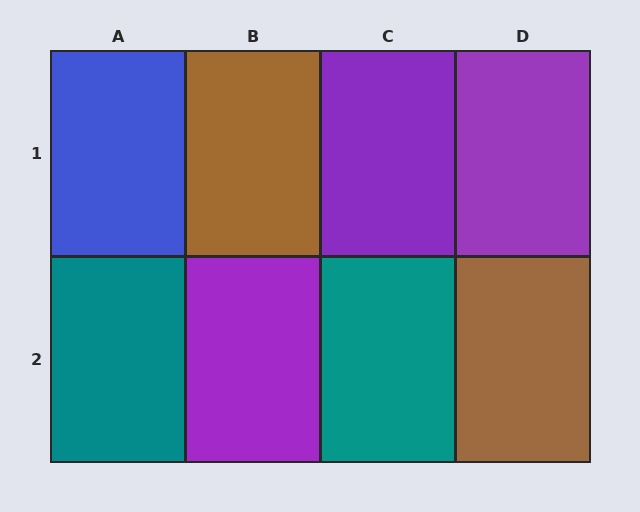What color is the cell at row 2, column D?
Brown.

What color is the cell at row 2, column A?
Teal.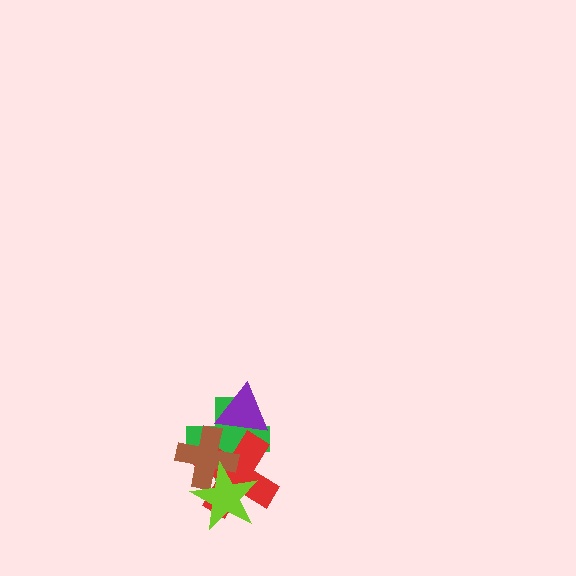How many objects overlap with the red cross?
4 objects overlap with the red cross.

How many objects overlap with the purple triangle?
2 objects overlap with the purple triangle.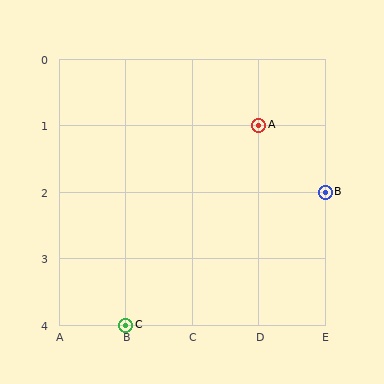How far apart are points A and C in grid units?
Points A and C are 2 columns and 3 rows apart (about 3.6 grid units diagonally).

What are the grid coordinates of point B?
Point B is at grid coordinates (E, 2).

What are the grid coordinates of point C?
Point C is at grid coordinates (B, 4).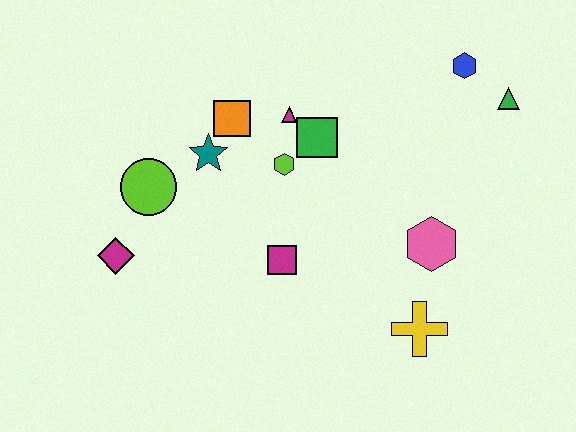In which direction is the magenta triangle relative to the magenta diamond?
The magenta triangle is to the right of the magenta diamond.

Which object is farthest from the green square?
The magenta diamond is farthest from the green square.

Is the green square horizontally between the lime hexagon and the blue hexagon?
Yes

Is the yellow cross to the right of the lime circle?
Yes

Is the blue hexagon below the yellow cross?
No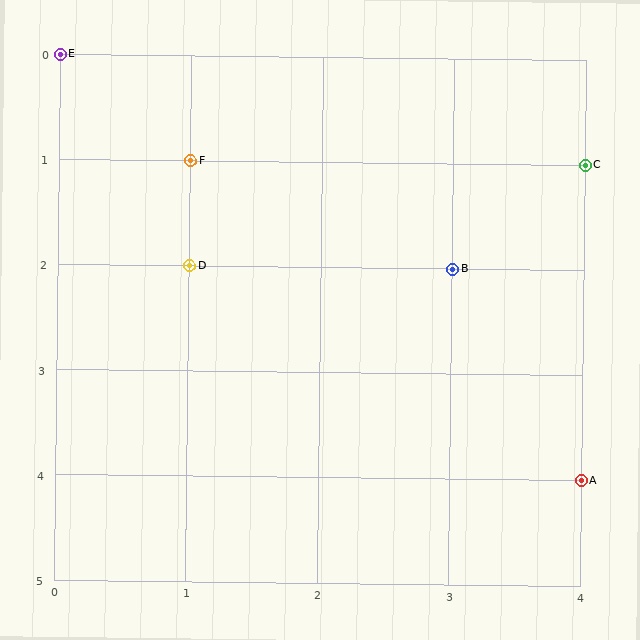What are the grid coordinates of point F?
Point F is at grid coordinates (1, 1).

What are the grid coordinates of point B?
Point B is at grid coordinates (3, 2).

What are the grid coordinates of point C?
Point C is at grid coordinates (4, 1).